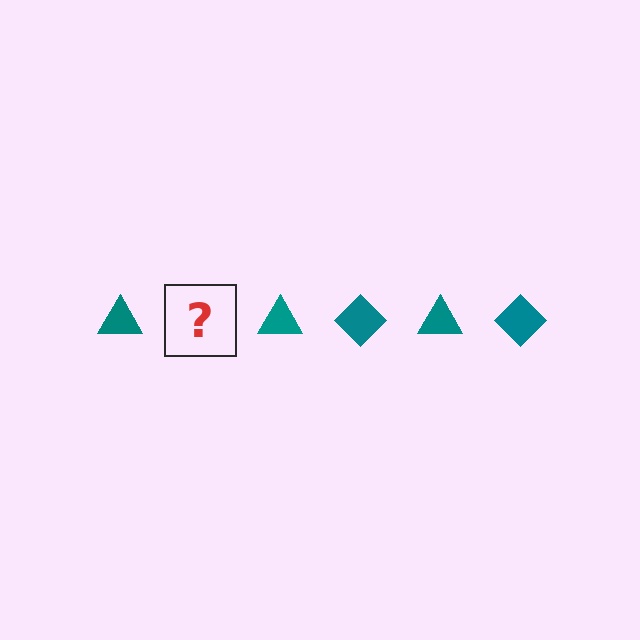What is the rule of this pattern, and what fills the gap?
The rule is that the pattern cycles through triangle, diamond shapes in teal. The gap should be filled with a teal diamond.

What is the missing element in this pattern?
The missing element is a teal diamond.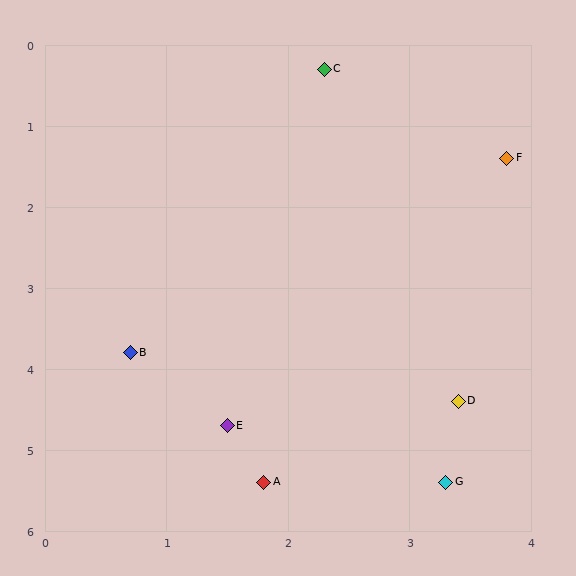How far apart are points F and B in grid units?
Points F and B are about 3.9 grid units apart.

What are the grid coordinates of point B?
Point B is at approximately (0.7, 3.8).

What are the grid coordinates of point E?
Point E is at approximately (1.5, 4.7).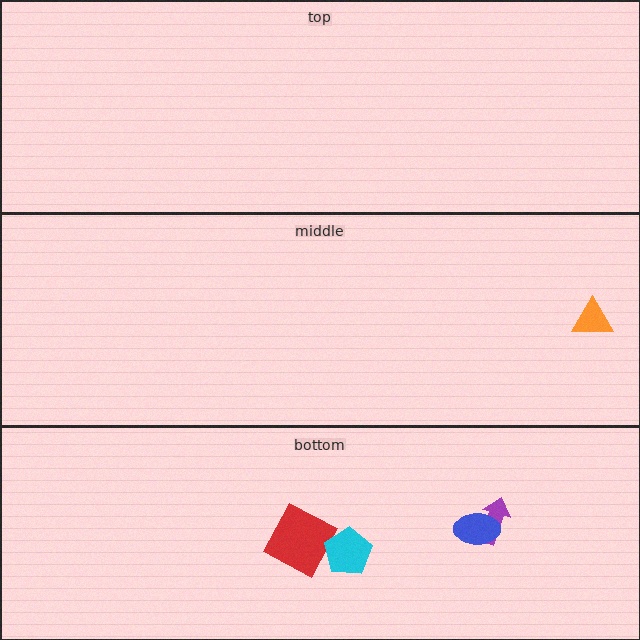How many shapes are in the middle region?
1.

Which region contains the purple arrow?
The bottom region.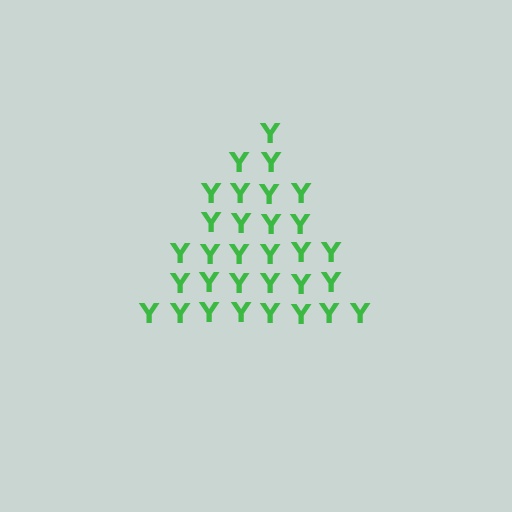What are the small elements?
The small elements are letter Y's.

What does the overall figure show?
The overall figure shows a triangle.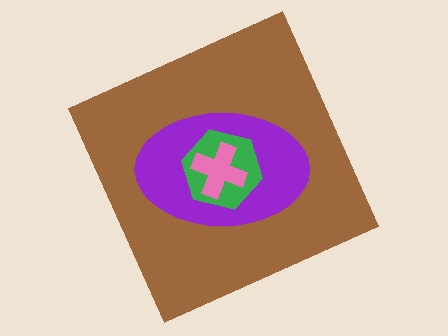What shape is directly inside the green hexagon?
The pink cross.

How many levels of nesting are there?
4.